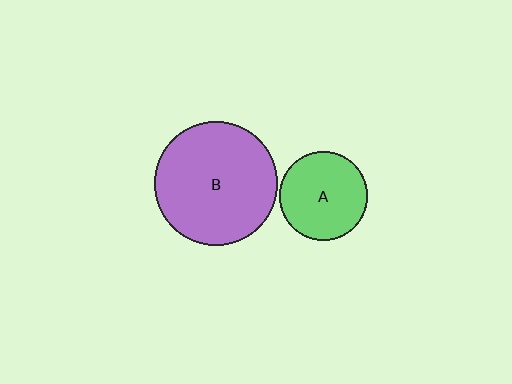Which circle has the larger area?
Circle B (purple).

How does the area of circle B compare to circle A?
Approximately 2.0 times.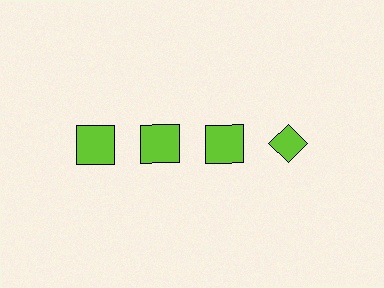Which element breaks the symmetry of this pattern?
The lime diamond in the top row, second from right column breaks the symmetry. All other shapes are lime squares.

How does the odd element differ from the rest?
It has a different shape: diamond instead of square.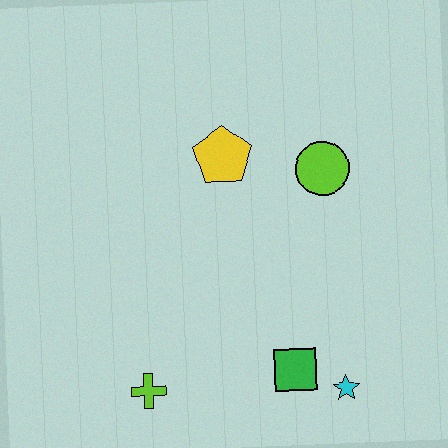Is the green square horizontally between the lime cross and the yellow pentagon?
No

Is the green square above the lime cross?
Yes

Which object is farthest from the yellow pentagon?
The cyan star is farthest from the yellow pentagon.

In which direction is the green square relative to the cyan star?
The green square is to the left of the cyan star.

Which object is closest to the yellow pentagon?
The lime circle is closest to the yellow pentagon.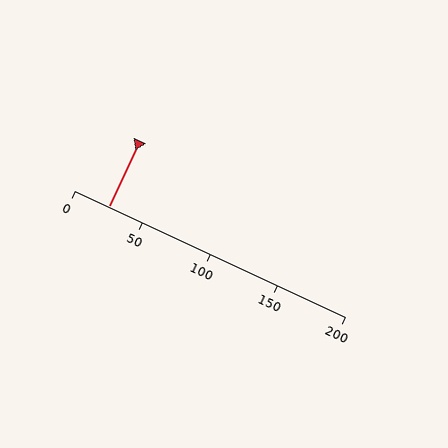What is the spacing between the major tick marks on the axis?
The major ticks are spaced 50 apart.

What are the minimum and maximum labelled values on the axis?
The axis runs from 0 to 200.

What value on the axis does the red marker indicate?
The marker indicates approximately 25.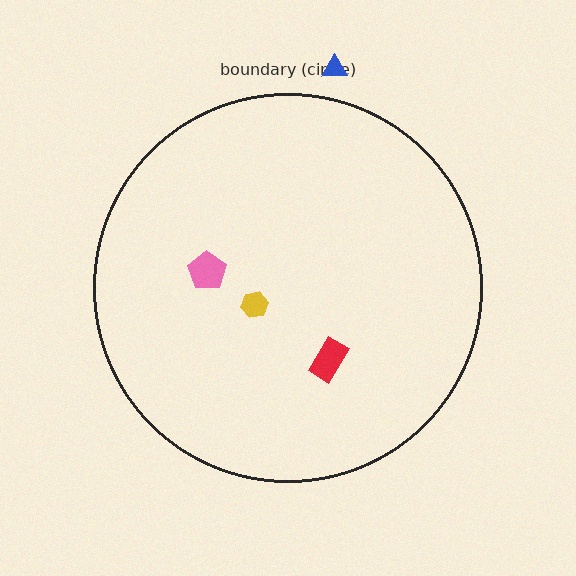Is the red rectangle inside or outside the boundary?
Inside.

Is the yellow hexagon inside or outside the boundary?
Inside.